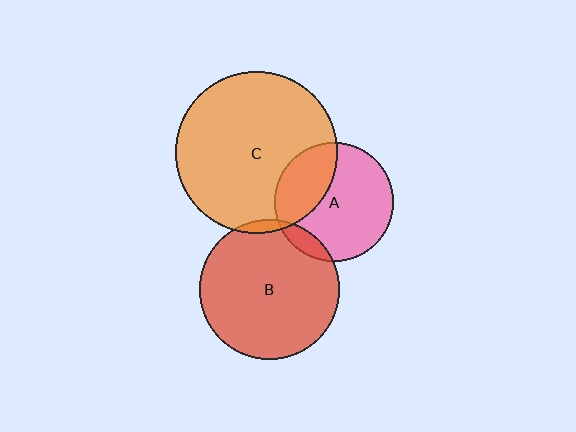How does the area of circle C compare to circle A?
Approximately 1.9 times.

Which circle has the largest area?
Circle C (orange).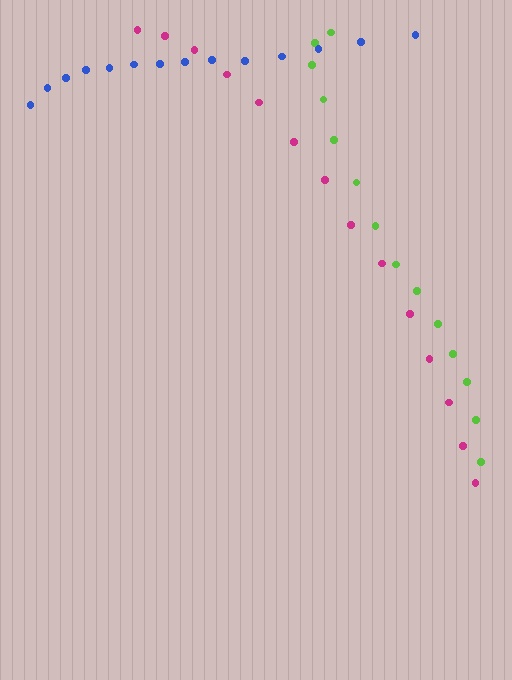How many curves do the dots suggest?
There are 3 distinct paths.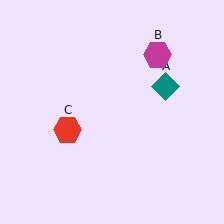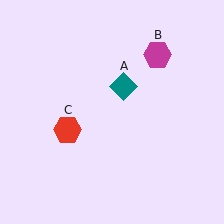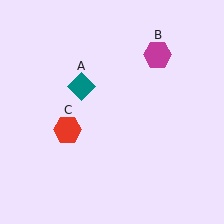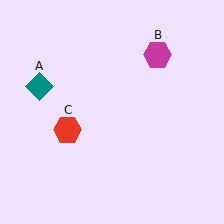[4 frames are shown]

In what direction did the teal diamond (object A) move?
The teal diamond (object A) moved left.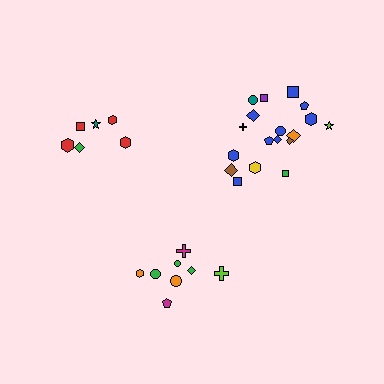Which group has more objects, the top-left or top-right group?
The top-right group.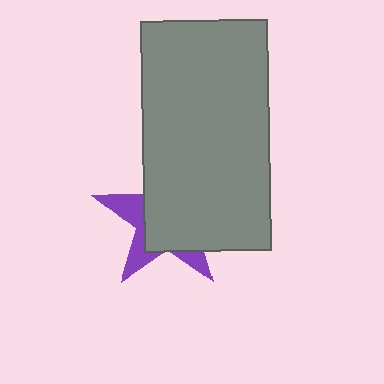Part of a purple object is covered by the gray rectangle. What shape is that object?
It is a star.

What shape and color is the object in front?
The object in front is a gray rectangle.